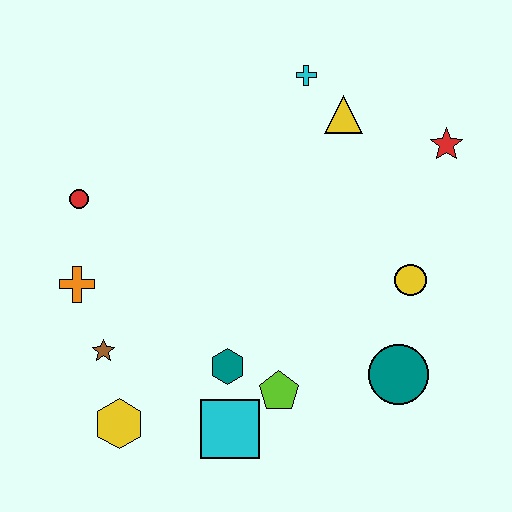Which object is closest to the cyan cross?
The yellow triangle is closest to the cyan cross.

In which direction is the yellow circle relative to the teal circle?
The yellow circle is above the teal circle.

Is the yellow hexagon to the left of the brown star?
No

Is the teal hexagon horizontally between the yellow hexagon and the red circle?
No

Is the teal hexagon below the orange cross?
Yes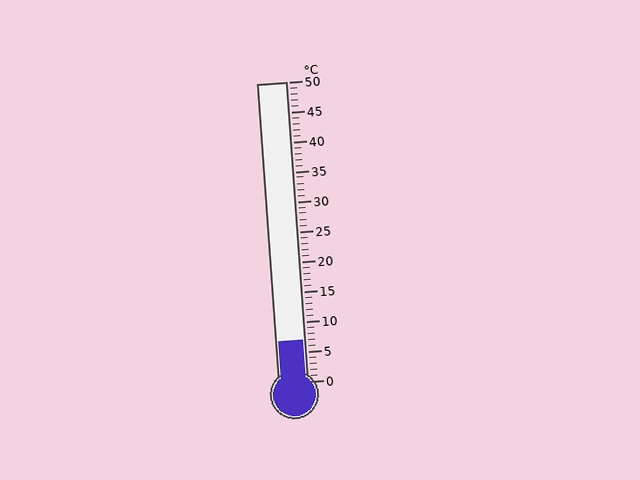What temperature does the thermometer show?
The thermometer shows approximately 7°C.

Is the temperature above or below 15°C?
The temperature is below 15°C.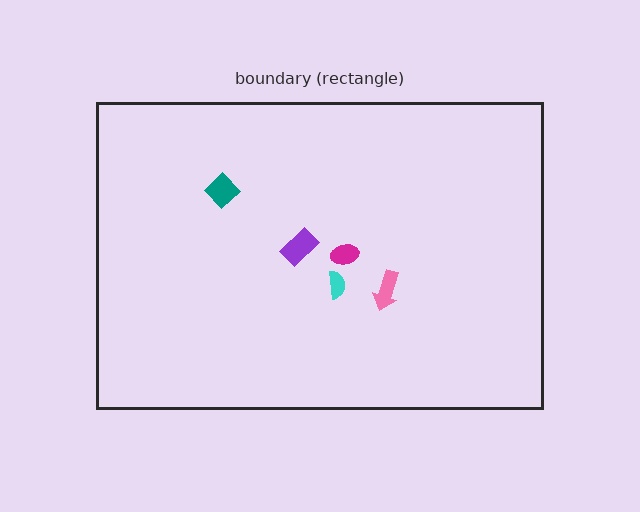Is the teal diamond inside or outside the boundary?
Inside.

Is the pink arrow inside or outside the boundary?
Inside.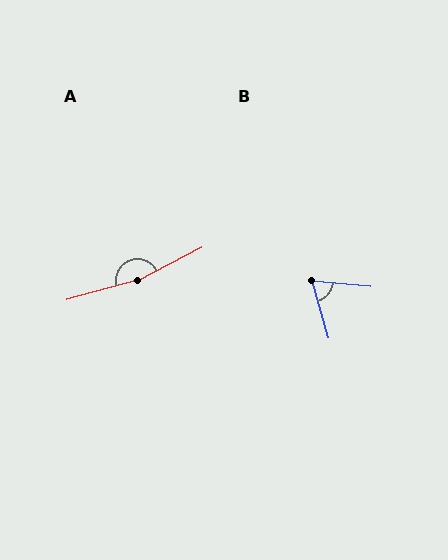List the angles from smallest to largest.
B (68°), A (168°).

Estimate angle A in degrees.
Approximately 168 degrees.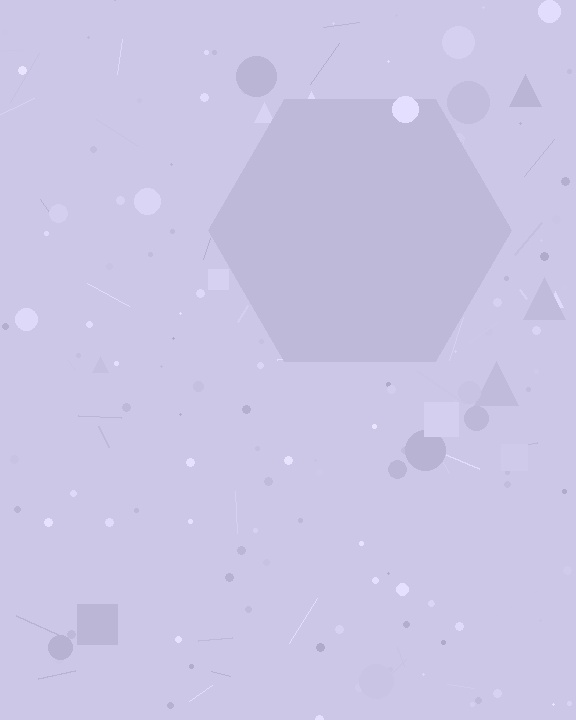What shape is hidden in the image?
A hexagon is hidden in the image.